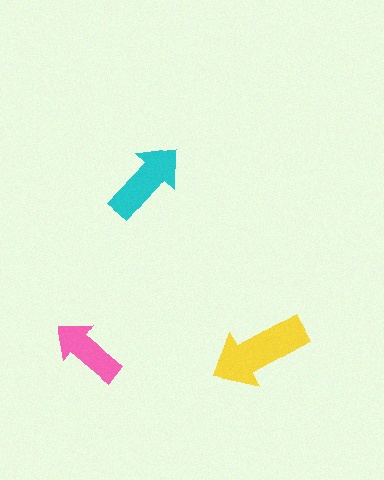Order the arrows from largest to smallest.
the yellow one, the cyan one, the pink one.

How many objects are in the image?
There are 3 objects in the image.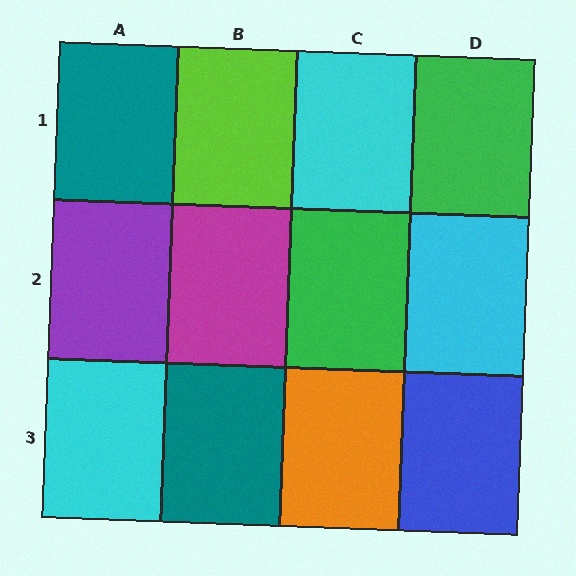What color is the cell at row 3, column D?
Blue.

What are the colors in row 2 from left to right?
Purple, magenta, green, cyan.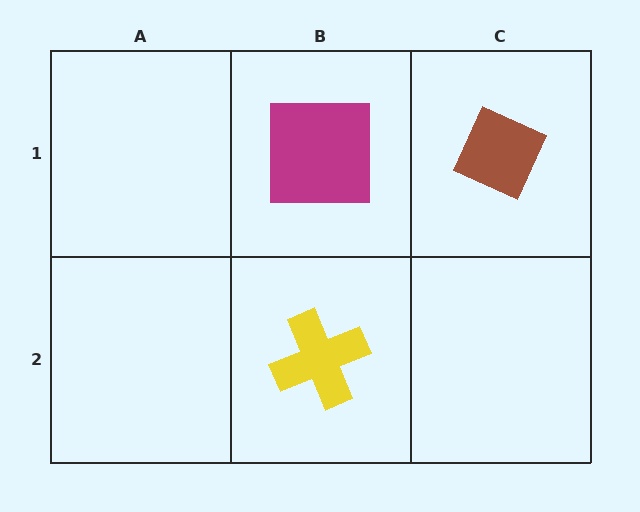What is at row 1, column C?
A brown diamond.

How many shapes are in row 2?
1 shape.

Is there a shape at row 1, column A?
No, that cell is empty.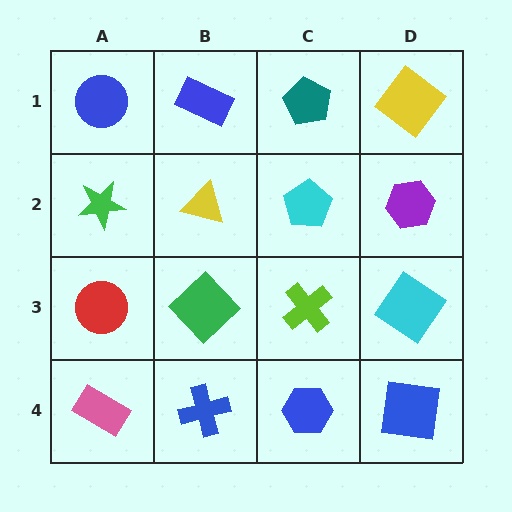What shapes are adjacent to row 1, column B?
A yellow triangle (row 2, column B), a blue circle (row 1, column A), a teal pentagon (row 1, column C).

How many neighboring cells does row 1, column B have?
3.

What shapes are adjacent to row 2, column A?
A blue circle (row 1, column A), a red circle (row 3, column A), a yellow triangle (row 2, column B).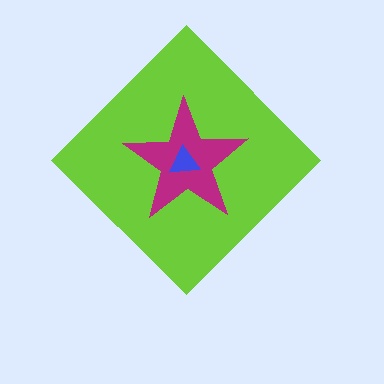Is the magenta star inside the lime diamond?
Yes.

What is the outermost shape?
The lime diamond.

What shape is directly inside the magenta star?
The blue triangle.